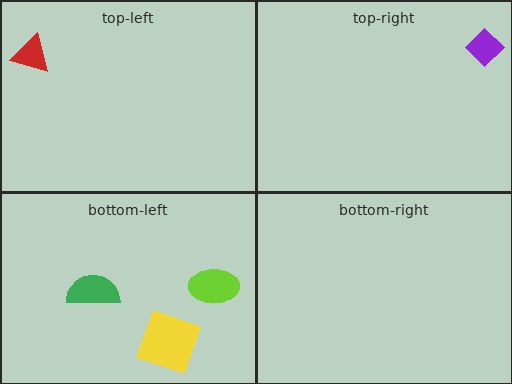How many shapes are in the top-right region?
1.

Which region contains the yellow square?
The bottom-left region.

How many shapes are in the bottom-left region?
3.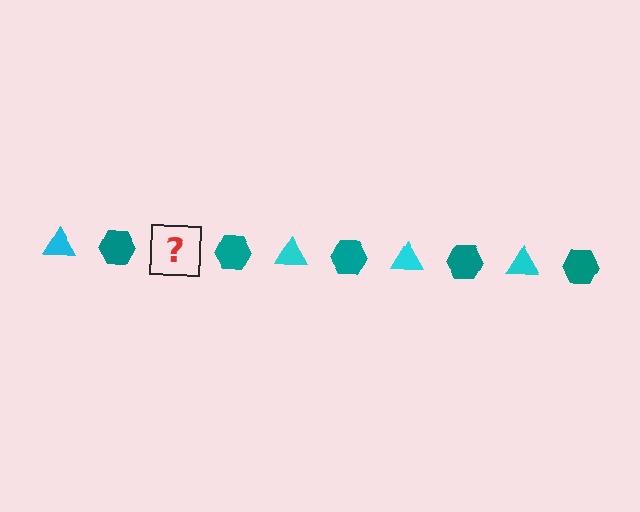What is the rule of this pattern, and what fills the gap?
The rule is that the pattern alternates between cyan triangle and teal hexagon. The gap should be filled with a cyan triangle.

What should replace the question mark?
The question mark should be replaced with a cyan triangle.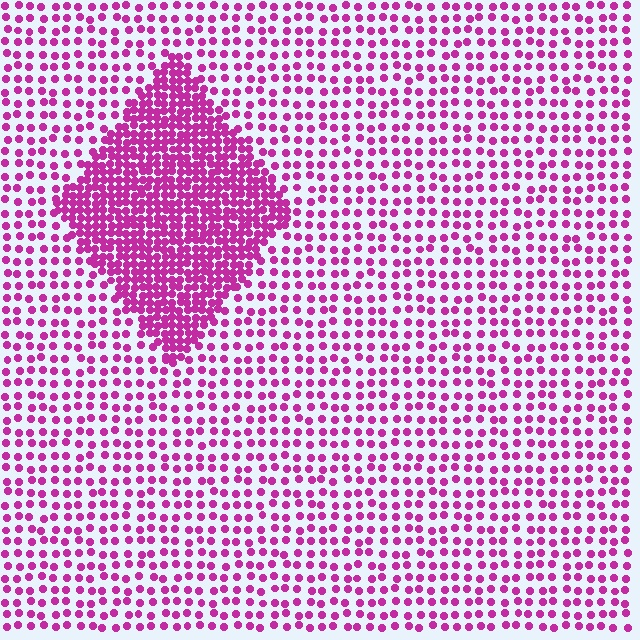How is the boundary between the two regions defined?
The boundary is defined by a change in element density (approximately 2.5x ratio). All elements are the same color, size, and shape.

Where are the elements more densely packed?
The elements are more densely packed inside the diamond boundary.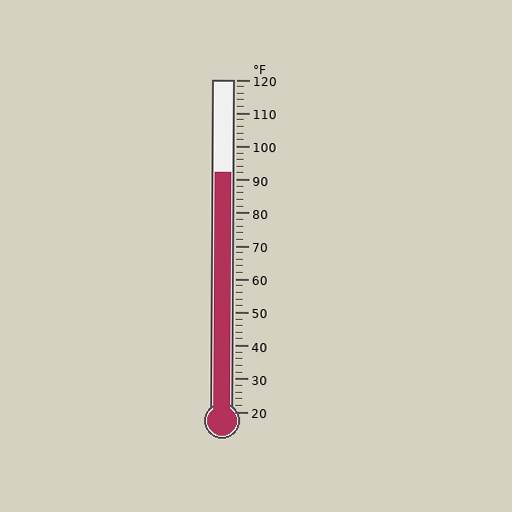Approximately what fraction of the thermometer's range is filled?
The thermometer is filled to approximately 70% of its range.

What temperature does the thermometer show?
The thermometer shows approximately 92°F.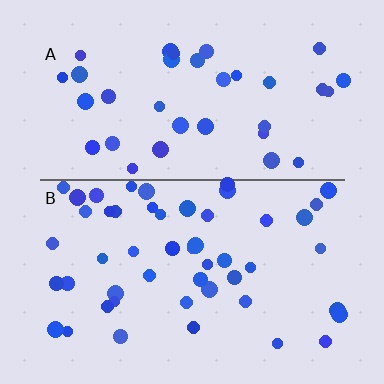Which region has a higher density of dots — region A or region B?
B (the bottom).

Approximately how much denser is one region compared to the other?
Approximately 1.4× — region B over region A.